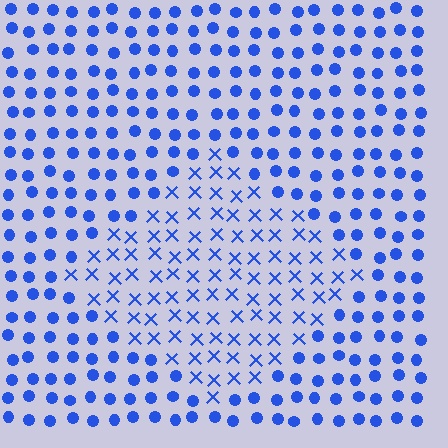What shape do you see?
I see a diamond.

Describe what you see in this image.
The image is filled with small blue elements arranged in a uniform grid. A diamond-shaped region contains X marks, while the surrounding area contains circles. The boundary is defined purely by the change in element shape.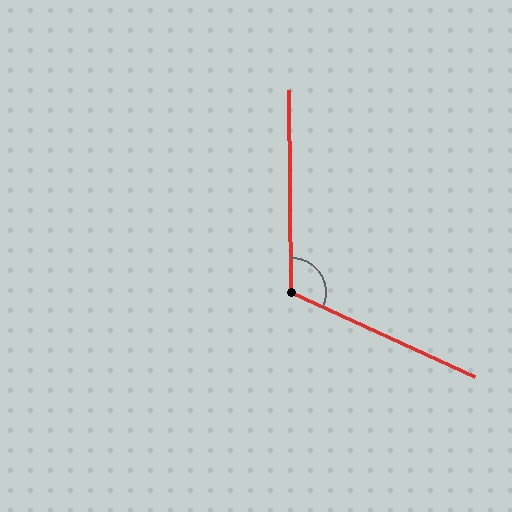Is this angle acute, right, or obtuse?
It is obtuse.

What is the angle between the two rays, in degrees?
Approximately 115 degrees.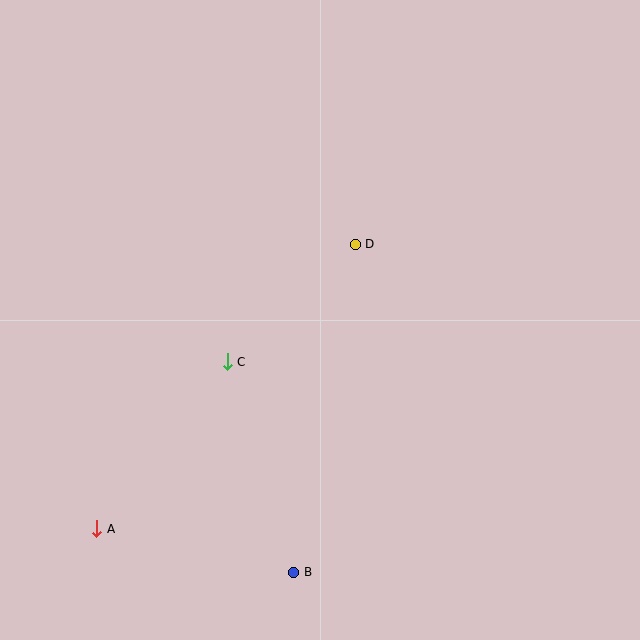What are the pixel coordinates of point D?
Point D is at (355, 244).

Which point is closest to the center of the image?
Point D at (355, 244) is closest to the center.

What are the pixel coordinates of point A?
Point A is at (97, 529).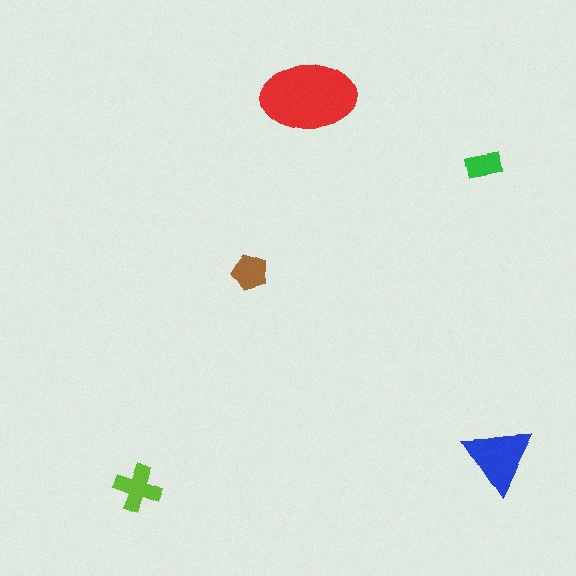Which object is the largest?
The red ellipse.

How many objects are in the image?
There are 5 objects in the image.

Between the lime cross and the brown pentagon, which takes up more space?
The lime cross.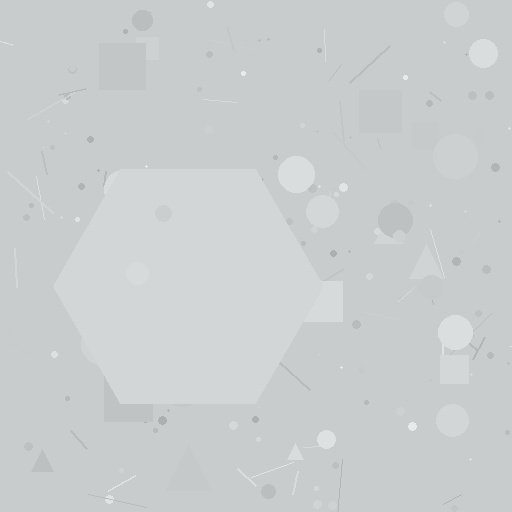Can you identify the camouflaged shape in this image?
The camouflaged shape is a hexagon.